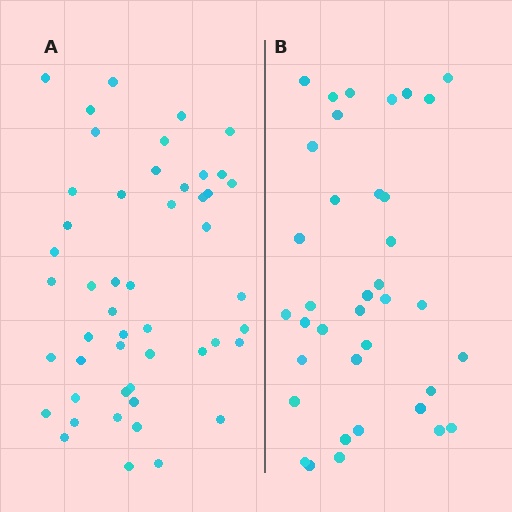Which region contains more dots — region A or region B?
Region A (the left region) has more dots.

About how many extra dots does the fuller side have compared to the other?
Region A has roughly 12 or so more dots than region B.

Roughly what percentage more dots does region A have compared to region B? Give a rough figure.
About 30% more.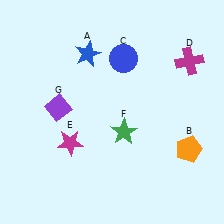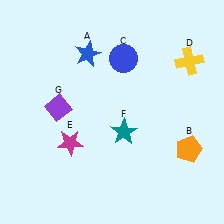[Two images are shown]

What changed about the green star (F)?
In Image 1, F is green. In Image 2, it changed to teal.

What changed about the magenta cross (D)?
In Image 1, D is magenta. In Image 2, it changed to yellow.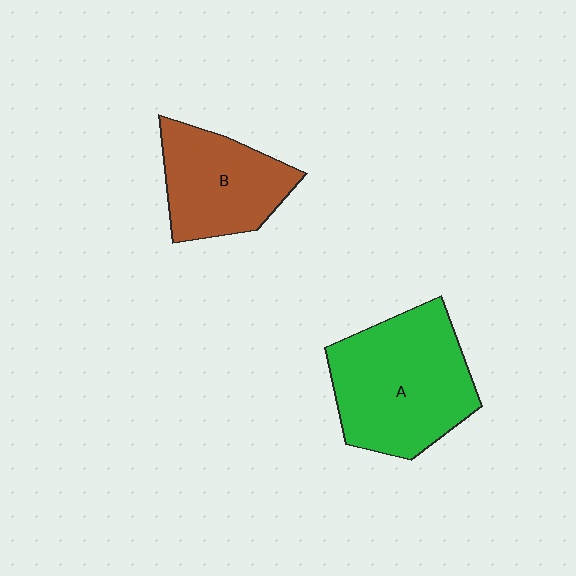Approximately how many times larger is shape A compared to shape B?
Approximately 1.5 times.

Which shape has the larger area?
Shape A (green).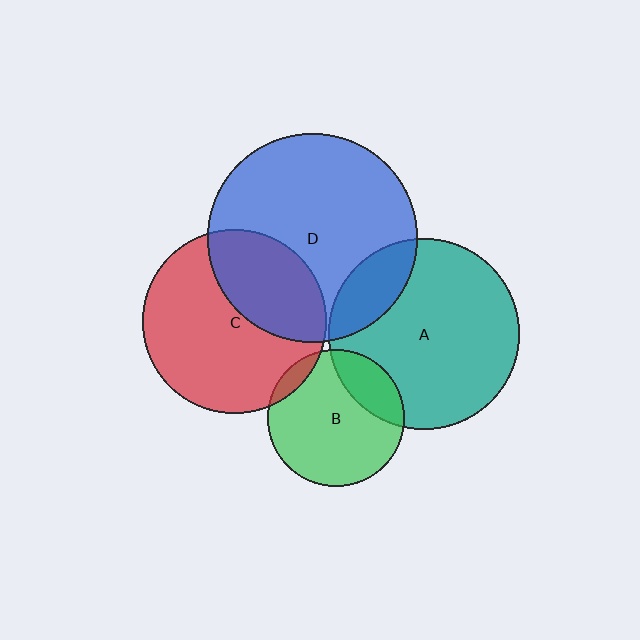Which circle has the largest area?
Circle D (blue).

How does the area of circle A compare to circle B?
Approximately 1.9 times.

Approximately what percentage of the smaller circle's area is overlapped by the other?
Approximately 10%.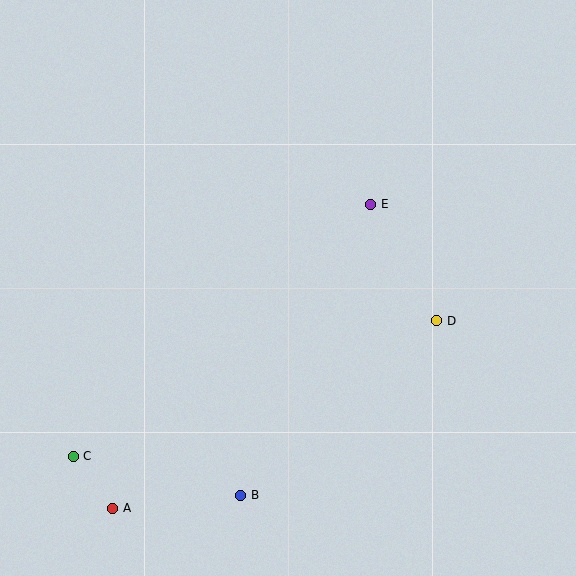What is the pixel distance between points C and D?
The distance between C and D is 388 pixels.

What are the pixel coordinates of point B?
Point B is at (241, 495).